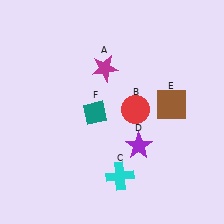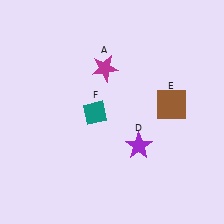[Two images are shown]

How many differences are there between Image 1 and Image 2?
There are 2 differences between the two images.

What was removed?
The cyan cross (C), the red circle (B) were removed in Image 2.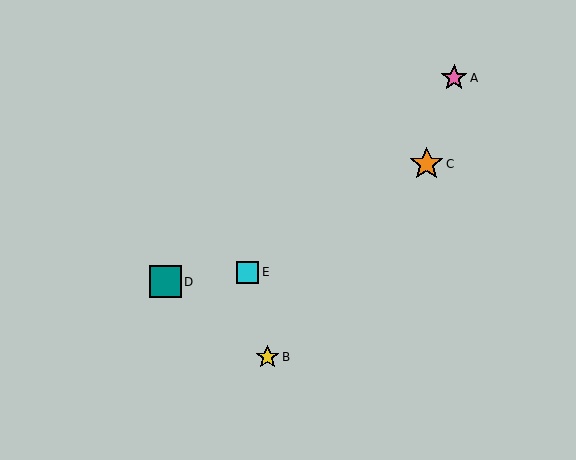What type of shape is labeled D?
Shape D is a teal square.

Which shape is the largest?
The orange star (labeled C) is the largest.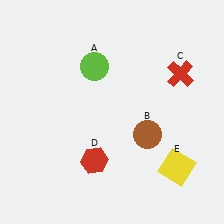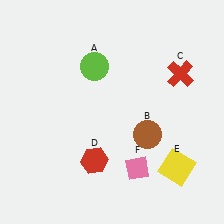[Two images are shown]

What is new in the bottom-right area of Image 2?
A pink diamond (F) was added in the bottom-right area of Image 2.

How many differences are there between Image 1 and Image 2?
There is 1 difference between the two images.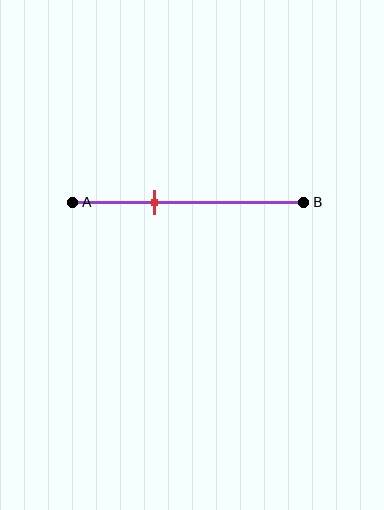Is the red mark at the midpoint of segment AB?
No, the mark is at about 35% from A, not at the 50% midpoint.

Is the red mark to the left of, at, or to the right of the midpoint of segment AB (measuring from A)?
The red mark is to the left of the midpoint of segment AB.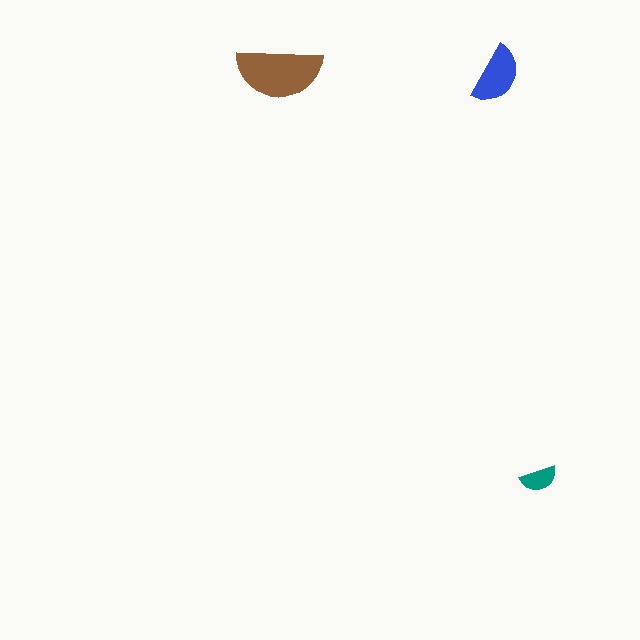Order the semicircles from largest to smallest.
the brown one, the blue one, the teal one.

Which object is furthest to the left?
The brown semicircle is leftmost.